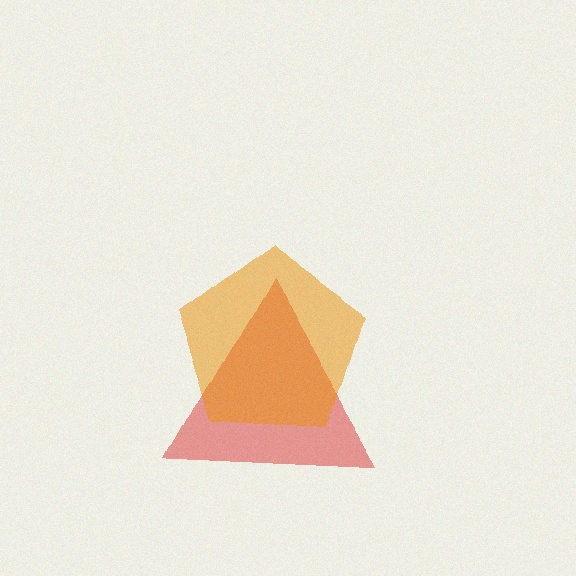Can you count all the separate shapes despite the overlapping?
Yes, there are 2 separate shapes.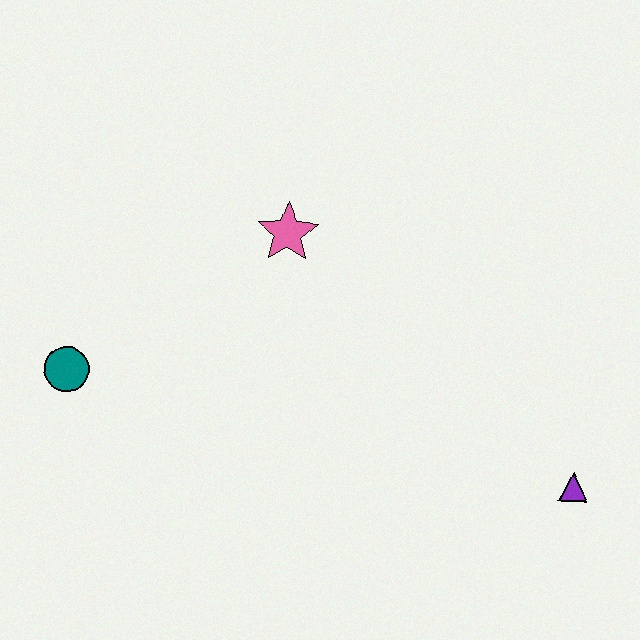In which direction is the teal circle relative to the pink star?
The teal circle is to the left of the pink star.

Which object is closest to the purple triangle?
The pink star is closest to the purple triangle.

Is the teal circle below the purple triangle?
No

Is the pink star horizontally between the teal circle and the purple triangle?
Yes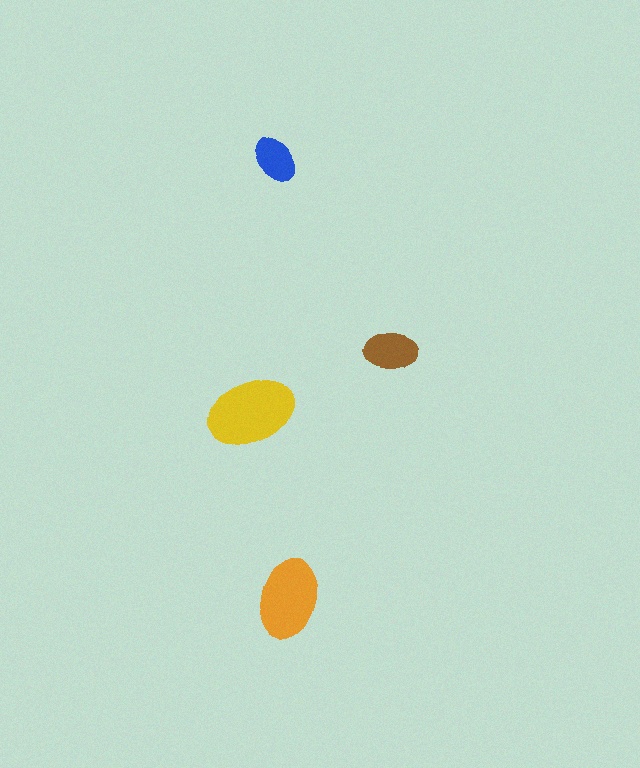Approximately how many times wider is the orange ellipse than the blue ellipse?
About 1.5 times wider.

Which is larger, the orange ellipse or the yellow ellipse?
The yellow one.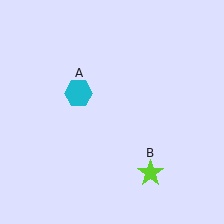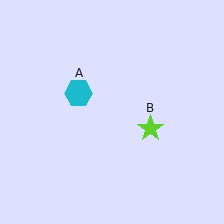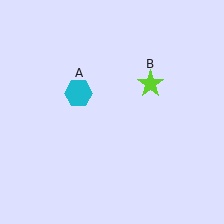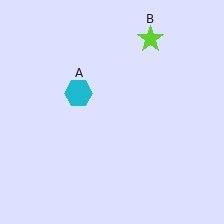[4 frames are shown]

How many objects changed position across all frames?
1 object changed position: lime star (object B).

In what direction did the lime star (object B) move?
The lime star (object B) moved up.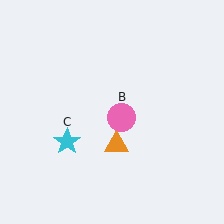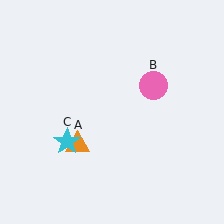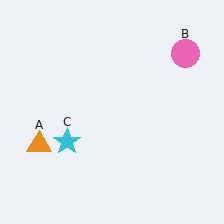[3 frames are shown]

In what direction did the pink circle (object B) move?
The pink circle (object B) moved up and to the right.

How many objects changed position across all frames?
2 objects changed position: orange triangle (object A), pink circle (object B).